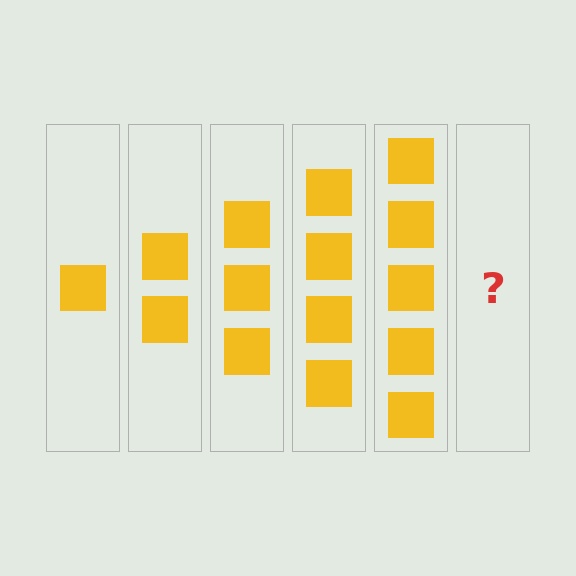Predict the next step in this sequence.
The next step is 6 squares.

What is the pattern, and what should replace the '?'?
The pattern is that each step adds one more square. The '?' should be 6 squares.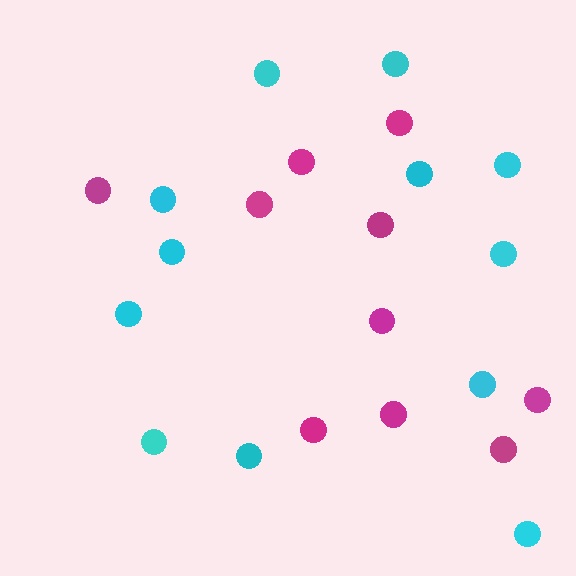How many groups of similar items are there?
There are 2 groups: one group of cyan circles (12) and one group of magenta circles (10).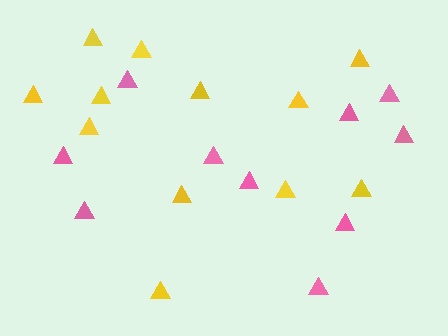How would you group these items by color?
There are 2 groups: one group of pink triangles (10) and one group of yellow triangles (12).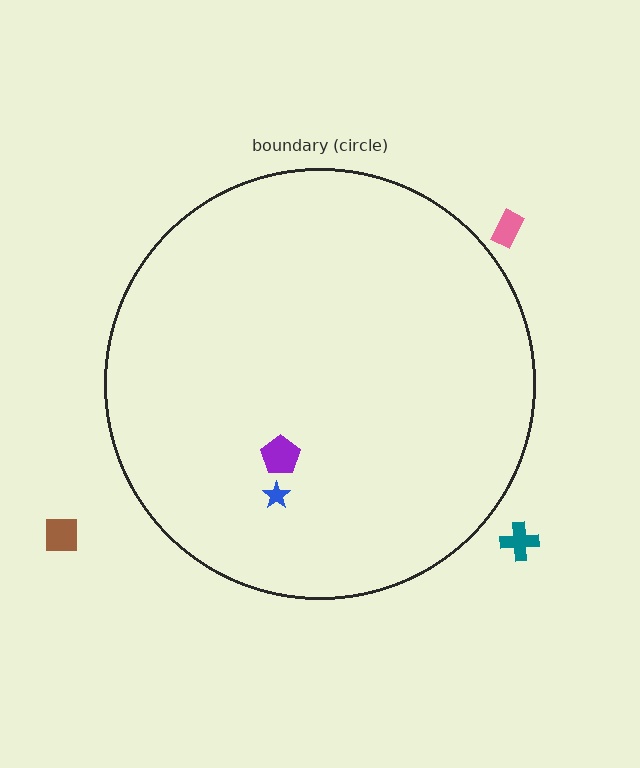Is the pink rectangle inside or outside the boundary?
Outside.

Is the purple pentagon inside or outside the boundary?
Inside.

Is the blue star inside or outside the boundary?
Inside.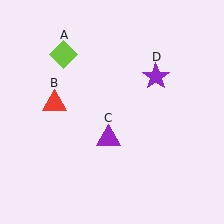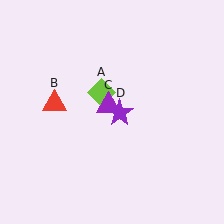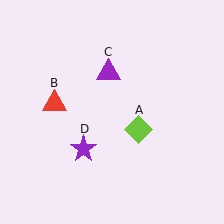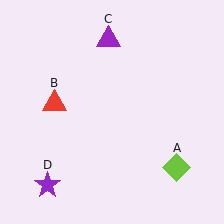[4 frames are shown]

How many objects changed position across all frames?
3 objects changed position: lime diamond (object A), purple triangle (object C), purple star (object D).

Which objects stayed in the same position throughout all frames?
Red triangle (object B) remained stationary.